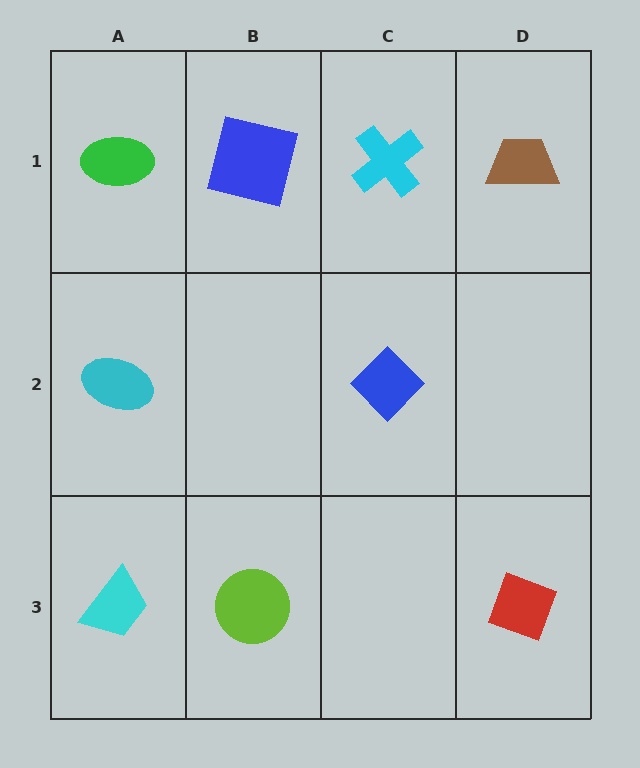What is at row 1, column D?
A brown trapezoid.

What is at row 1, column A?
A green ellipse.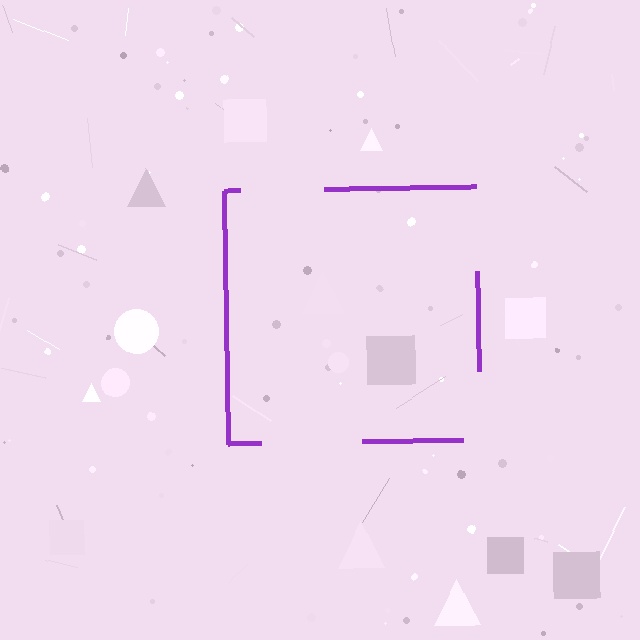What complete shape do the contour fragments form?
The contour fragments form a square.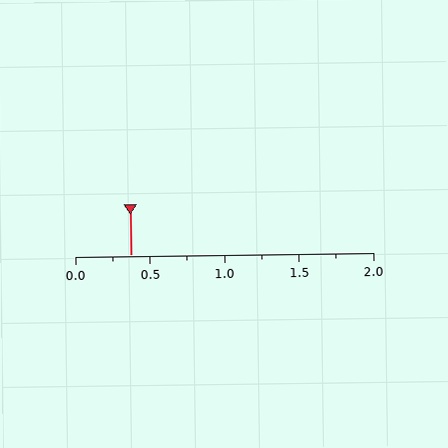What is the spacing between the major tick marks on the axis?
The major ticks are spaced 0.5 apart.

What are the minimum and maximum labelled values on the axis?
The axis runs from 0.0 to 2.0.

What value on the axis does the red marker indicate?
The marker indicates approximately 0.38.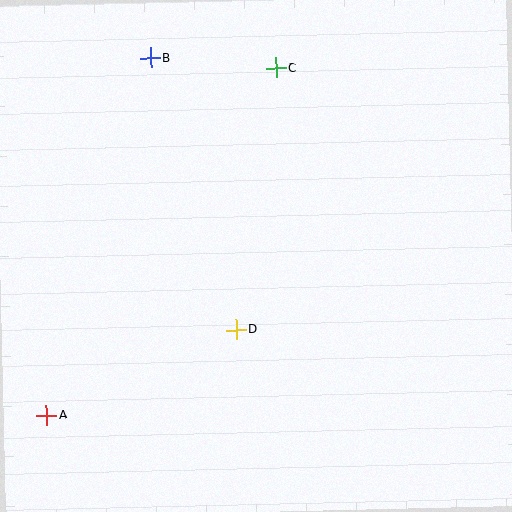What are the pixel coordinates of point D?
Point D is at (236, 330).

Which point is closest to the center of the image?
Point D at (236, 330) is closest to the center.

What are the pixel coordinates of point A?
Point A is at (46, 415).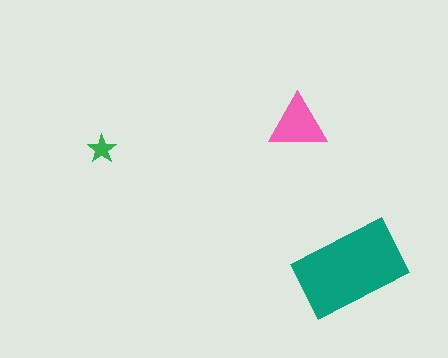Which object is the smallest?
The green star.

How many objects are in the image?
There are 3 objects in the image.